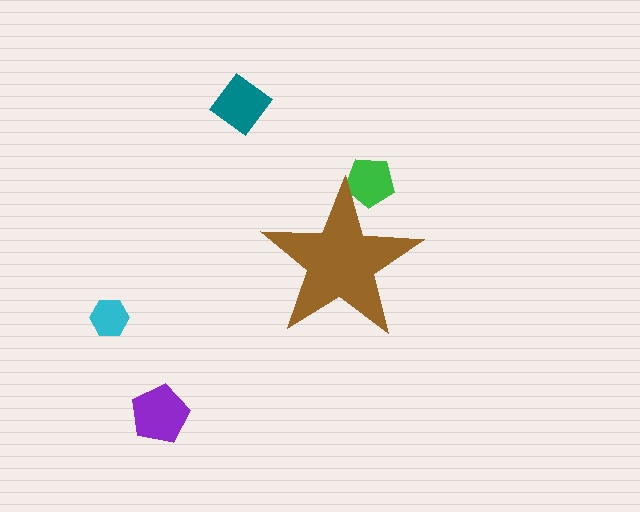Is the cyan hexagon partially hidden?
No, the cyan hexagon is fully visible.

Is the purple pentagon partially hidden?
No, the purple pentagon is fully visible.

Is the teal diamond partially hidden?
No, the teal diamond is fully visible.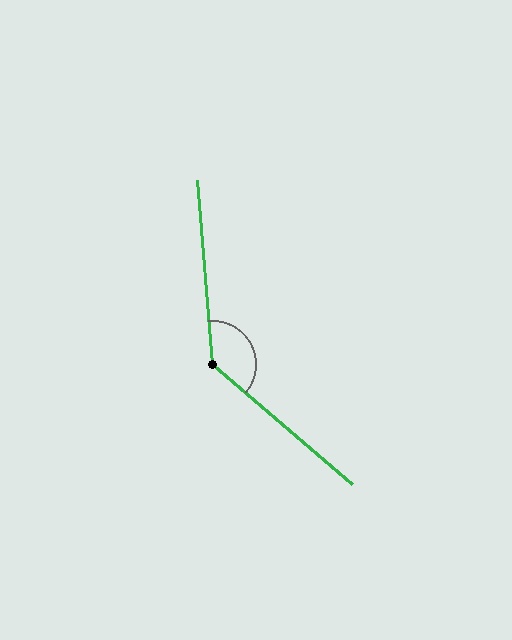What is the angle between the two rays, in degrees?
Approximately 135 degrees.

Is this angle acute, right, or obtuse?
It is obtuse.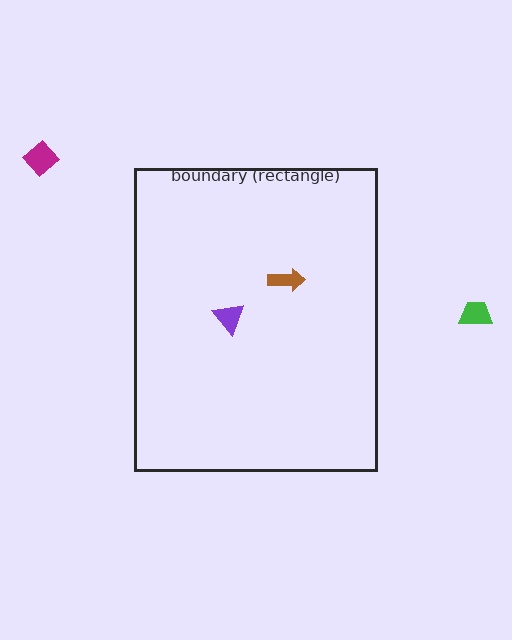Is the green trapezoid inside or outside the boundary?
Outside.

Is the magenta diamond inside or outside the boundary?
Outside.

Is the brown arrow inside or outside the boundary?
Inside.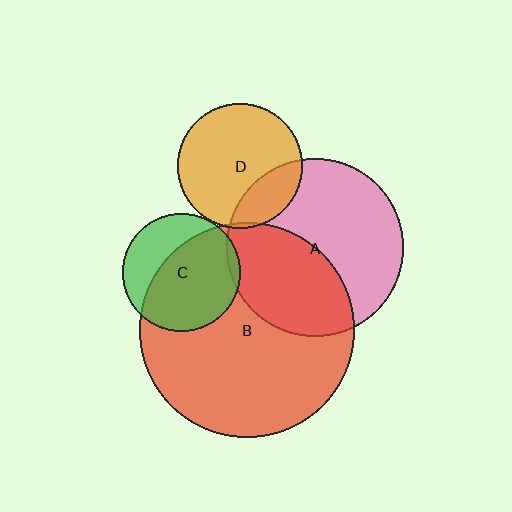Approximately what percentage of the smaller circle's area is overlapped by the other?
Approximately 5%.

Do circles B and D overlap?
Yes.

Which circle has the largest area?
Circle B (red).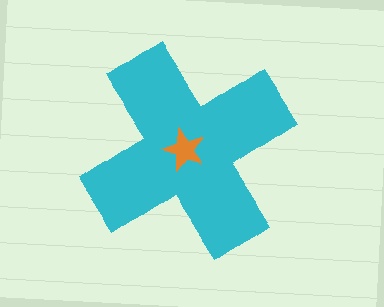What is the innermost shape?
The orange star.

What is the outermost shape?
The cyan cross.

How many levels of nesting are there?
2.